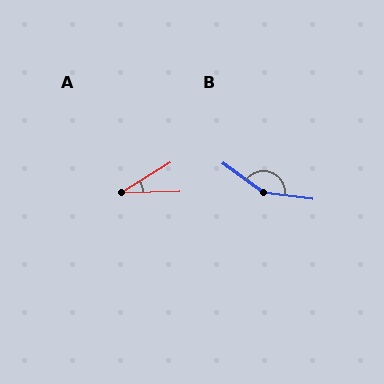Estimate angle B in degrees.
Approximately 151 degrees.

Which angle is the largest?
B, at approximately 151 degrees.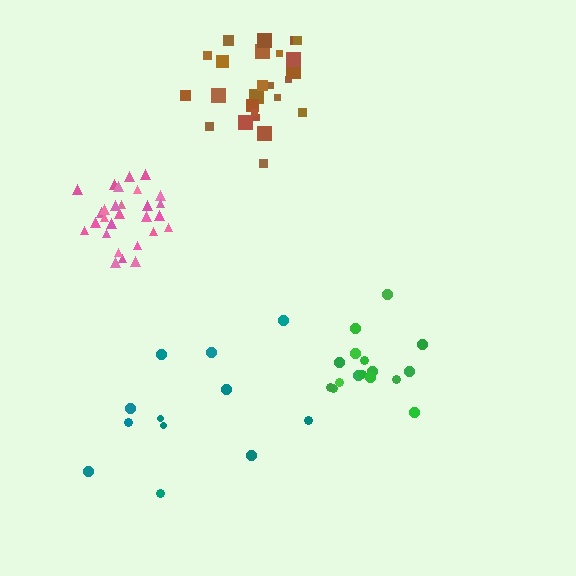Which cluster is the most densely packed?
Pink.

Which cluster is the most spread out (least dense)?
Teal.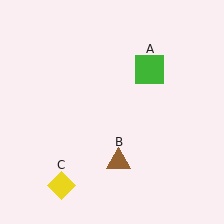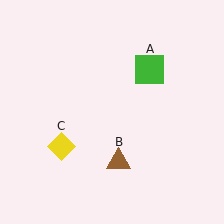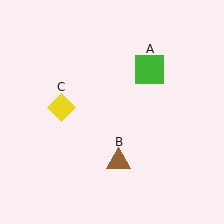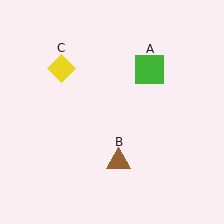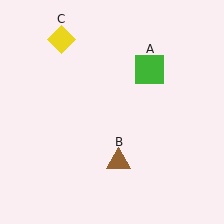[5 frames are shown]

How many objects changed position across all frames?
1 object changed position: yellow diamond (object C).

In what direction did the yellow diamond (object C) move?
The yellow diamond (object C) moved up.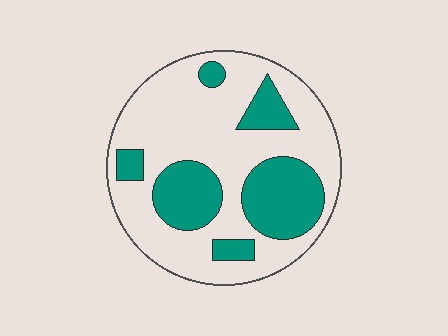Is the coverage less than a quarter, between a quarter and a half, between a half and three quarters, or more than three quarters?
Between a quarter and a half.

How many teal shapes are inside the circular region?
6.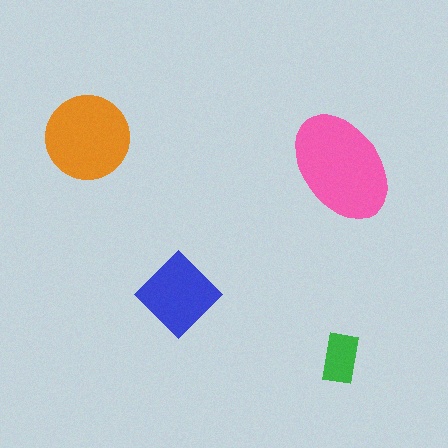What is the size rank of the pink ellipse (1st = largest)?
1st.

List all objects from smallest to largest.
The green rectangle, the blue diamond, the orange circle, the pink ellipse.